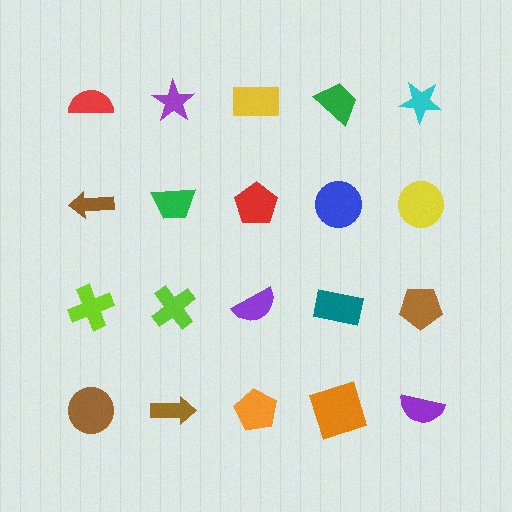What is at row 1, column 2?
A purple star.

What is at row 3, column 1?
A lime cross.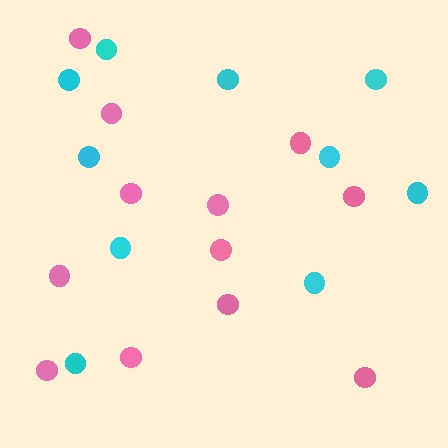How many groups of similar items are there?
There are 2 groups: one group of cyan circles (10) and one group of pink circles (12).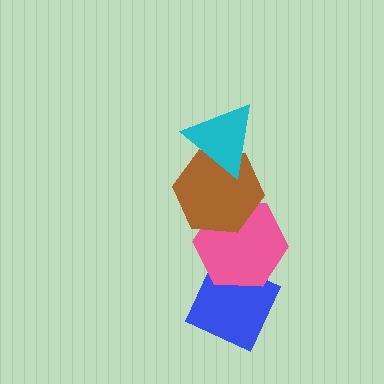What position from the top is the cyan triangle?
The cyan triangle is 1st from the top.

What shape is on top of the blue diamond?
The pink hexagon is on top of the blue diamond.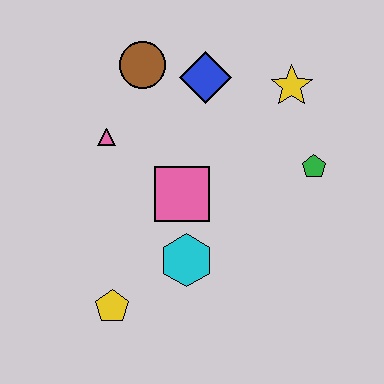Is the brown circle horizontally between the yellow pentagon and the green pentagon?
Yes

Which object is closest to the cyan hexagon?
The pink square is closest to the cyan hexagon.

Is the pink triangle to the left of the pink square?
Yes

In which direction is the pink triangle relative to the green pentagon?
The pink triangle is to the left of the green pentagon.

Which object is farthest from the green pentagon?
The yellow pentagon is farthest from the green pentagon.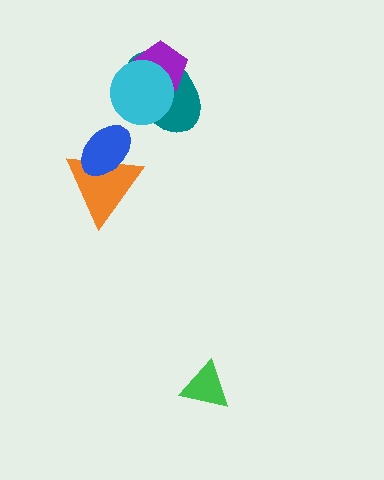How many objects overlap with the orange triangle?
1 object overlaps with the orange triangle.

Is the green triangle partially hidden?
No, no other shape covers it.